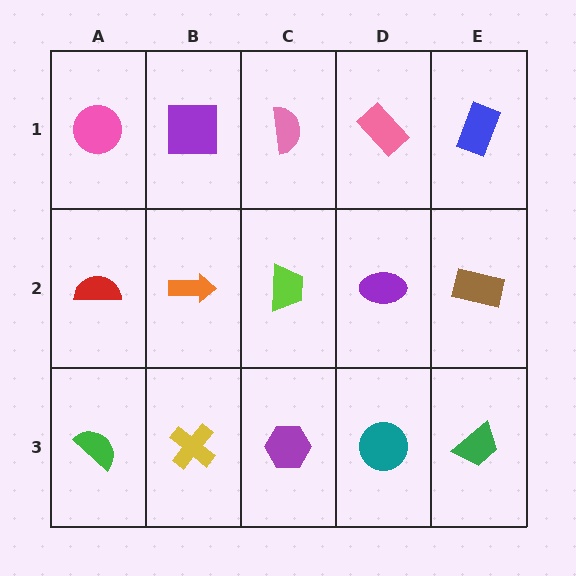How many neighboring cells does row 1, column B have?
3.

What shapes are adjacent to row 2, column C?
A pink semicircle (row 1, column C), a purple hexagon (row 3, column C), an orange arrow (row 2, column B), a purple ellipse (row 2, column D).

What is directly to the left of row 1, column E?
A pink rectangle.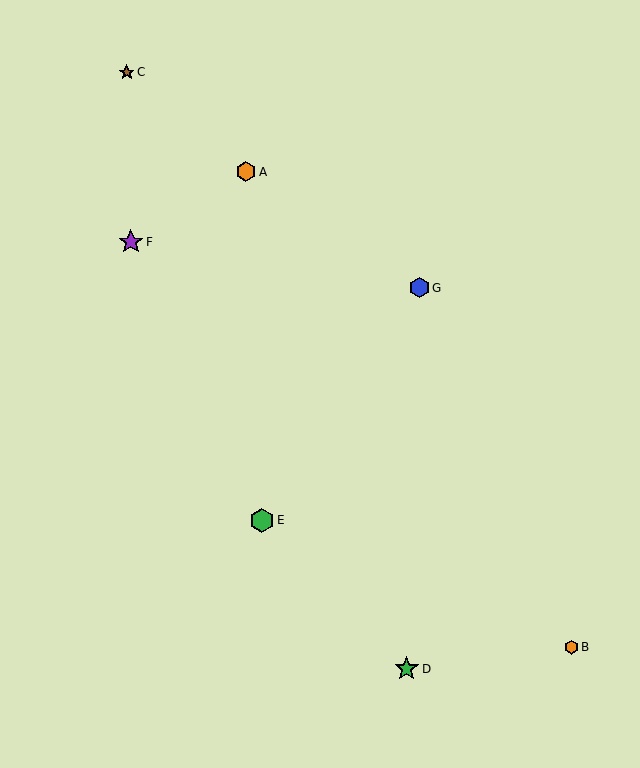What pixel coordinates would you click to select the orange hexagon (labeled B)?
Click at (571, 647) to select the orange hexagon B.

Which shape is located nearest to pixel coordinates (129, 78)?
The brown star (labeled C) at (127, 72) is nearest to that location.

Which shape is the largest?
The purple star (labeled F) is the largest.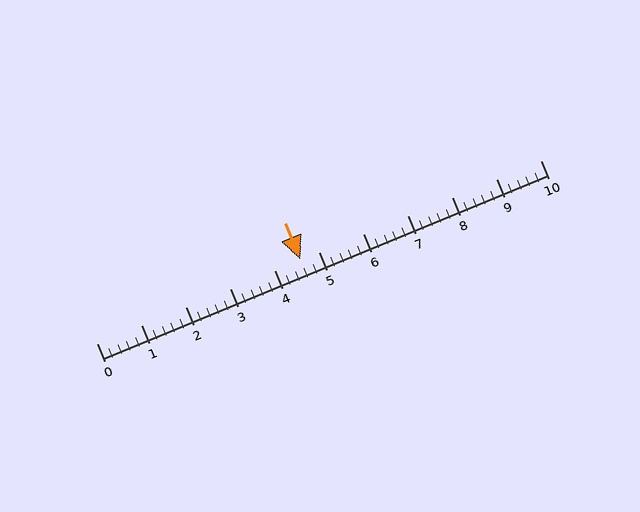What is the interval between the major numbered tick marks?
The major tick marks are spaced 1 units apart.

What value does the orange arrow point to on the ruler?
The orange arrow points to approximately 4.6.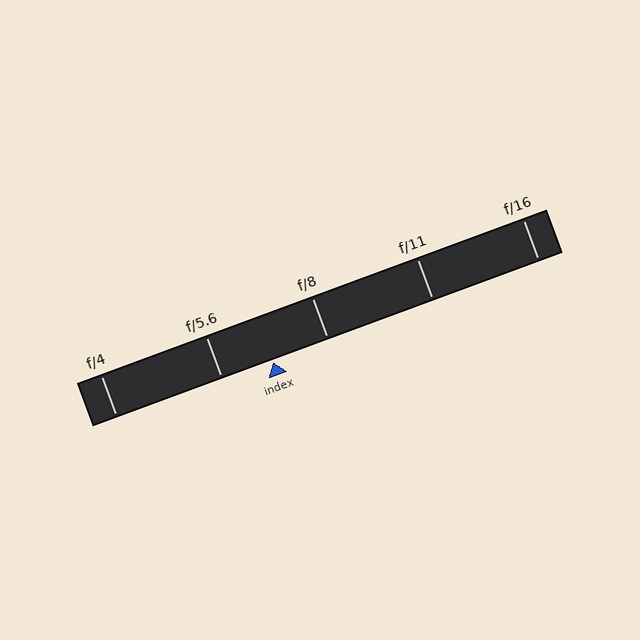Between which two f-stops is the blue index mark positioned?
The index mark is between f/5.6 and f/8.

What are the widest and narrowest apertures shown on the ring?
The widest aperture shown is f/4 and the narrowest is f/16.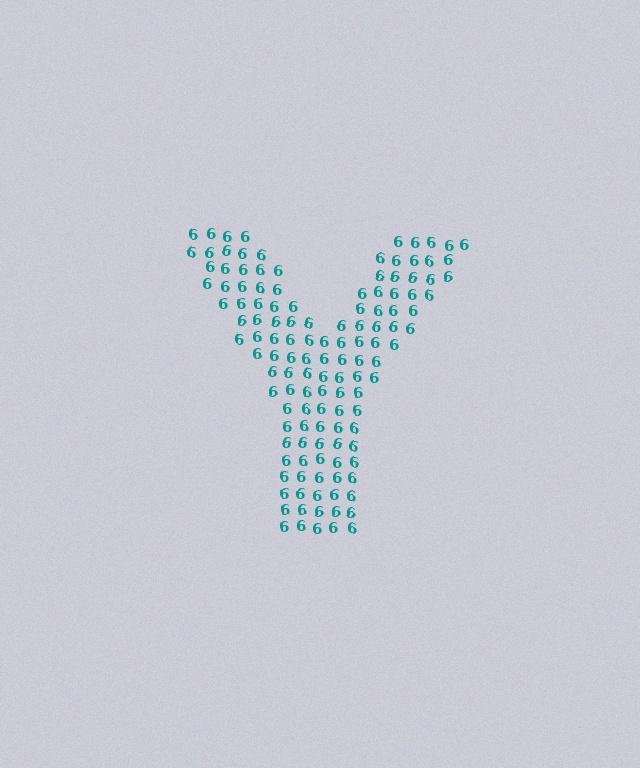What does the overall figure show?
The overall figure shows the letter Y.